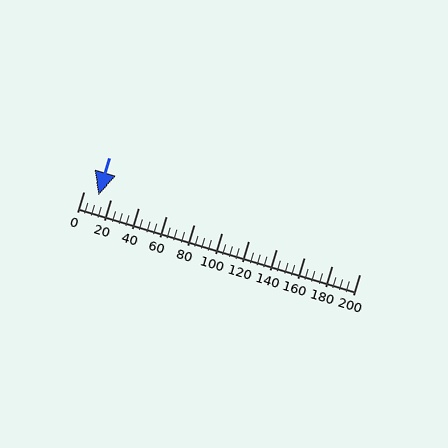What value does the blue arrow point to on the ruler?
The blue arrow points to approximately 11.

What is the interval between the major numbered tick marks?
The major tick marks are spaced 20 units apart.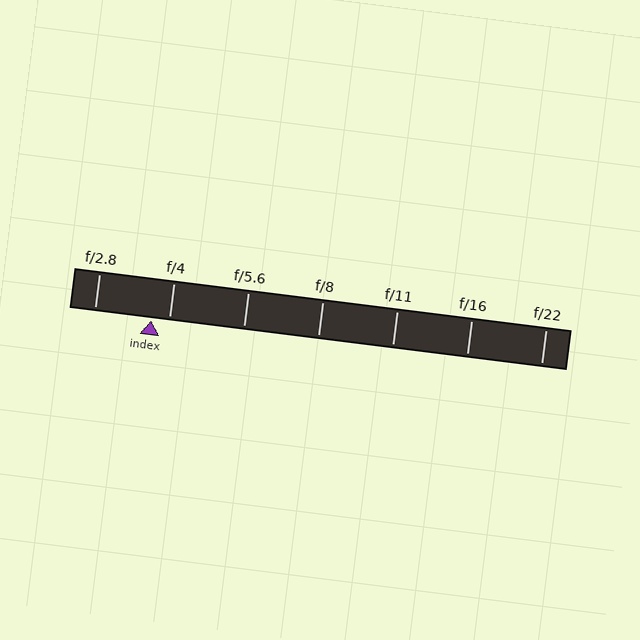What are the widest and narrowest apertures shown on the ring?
The widest aperture shown is f/2.8 and the narrowest is f/22.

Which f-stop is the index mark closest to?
The index mark is closest to f/4.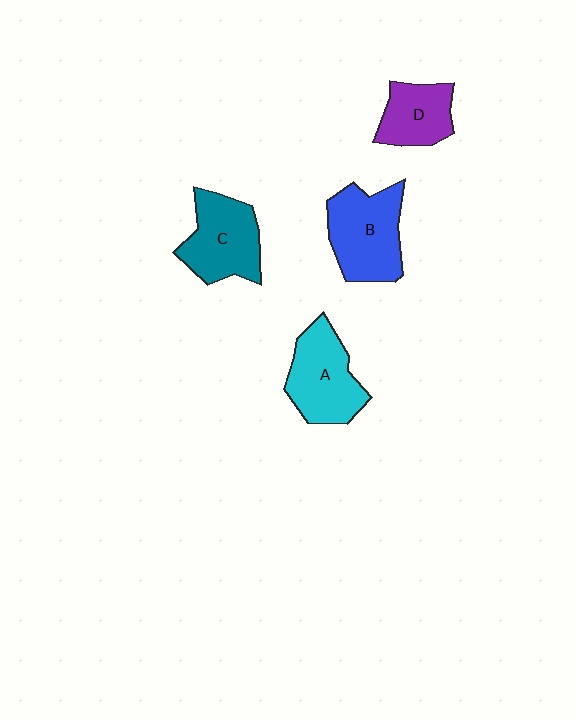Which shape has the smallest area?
Shape D (purple).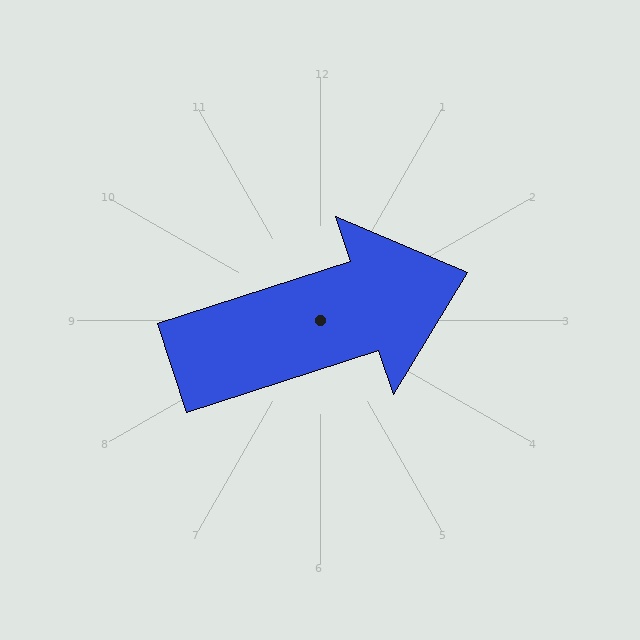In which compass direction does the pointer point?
East.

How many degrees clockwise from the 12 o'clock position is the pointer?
Approximately 72 degrees.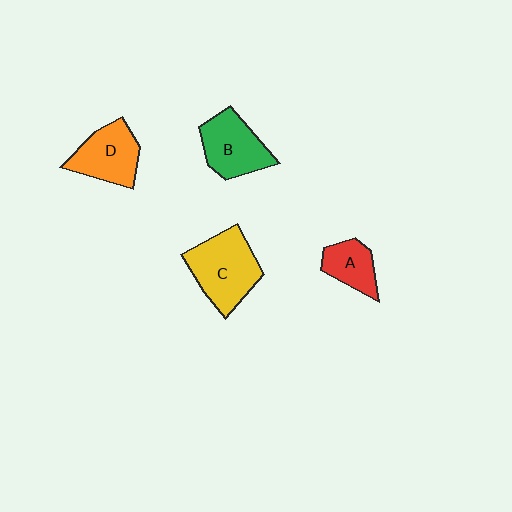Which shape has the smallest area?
Shape A (red).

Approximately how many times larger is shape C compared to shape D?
Approximately 1.3 times.